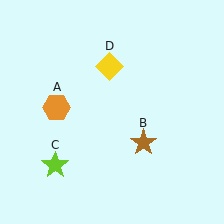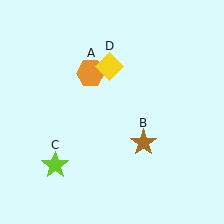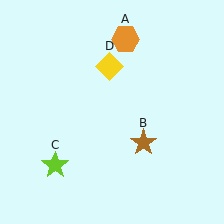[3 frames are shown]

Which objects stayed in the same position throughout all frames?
Brown star (object B) and lime star (object C) and yellow diamond (object D) remained stationary.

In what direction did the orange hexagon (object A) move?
The orange hexagon (object A) moved up and to the right.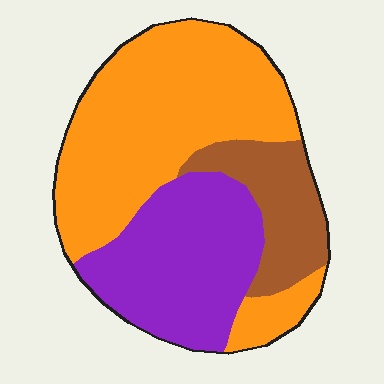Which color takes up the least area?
Brown, at roughly 15%.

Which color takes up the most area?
Orange, at roughly 50%.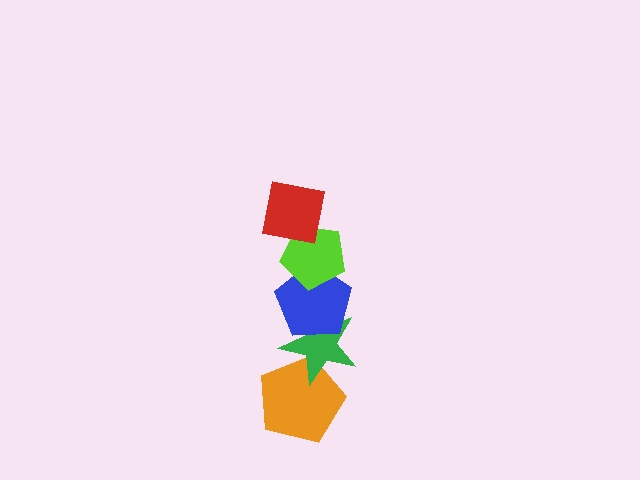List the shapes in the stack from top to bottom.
From top to bottom: the red square, the lime pentagon, the blue pentagon, the green star, the orange pentagon.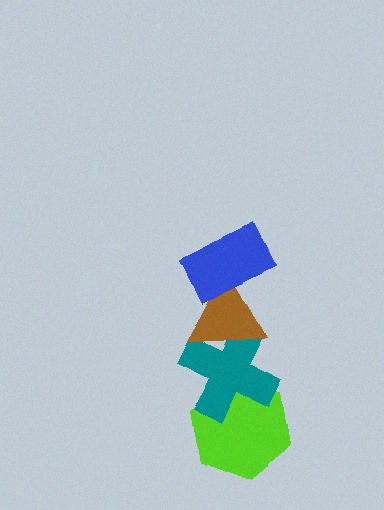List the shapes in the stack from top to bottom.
From top to bottom: the blue rectangle, the brown triangle, the teal cross, the lime hexagon.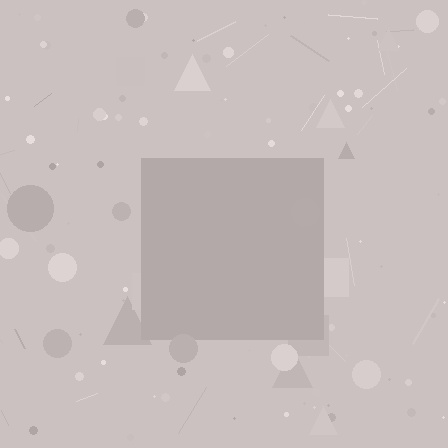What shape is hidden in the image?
A square is hidden in the image.